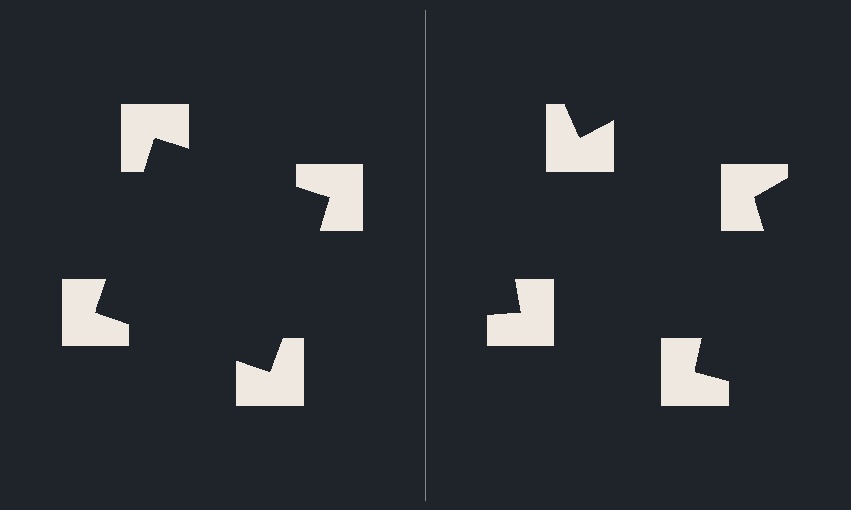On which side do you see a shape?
An illusory square appears on the left side. On the right side the wedge cuts are rotated, so no coherent shape forms.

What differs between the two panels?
The notched squares are positioned identically on both sides; only the wedge orientations differ. On the left they align to a square; on the right they are misaligned.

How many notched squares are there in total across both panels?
8 — 4 on each side.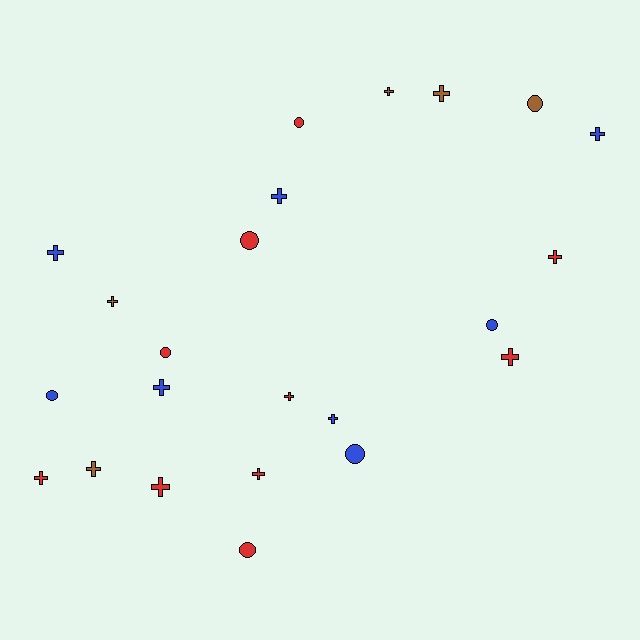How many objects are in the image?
There are 23 objects.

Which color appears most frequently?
Red, with 10 objects.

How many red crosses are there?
There are 6 red crosses.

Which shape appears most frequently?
Cross, with 15 objects.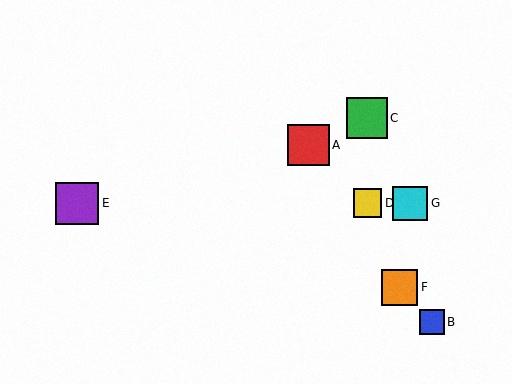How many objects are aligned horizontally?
3 objects (D, E, G) are aligned horizontally.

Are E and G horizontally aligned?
Yes, both are at y≈203.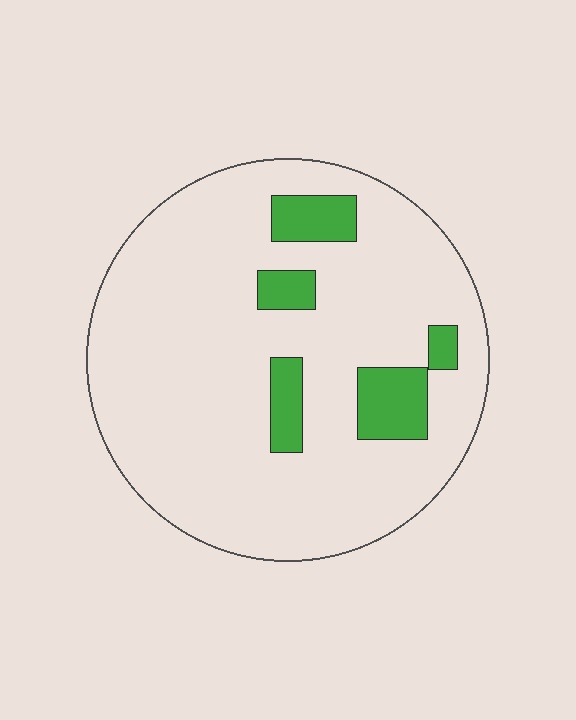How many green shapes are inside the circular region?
5.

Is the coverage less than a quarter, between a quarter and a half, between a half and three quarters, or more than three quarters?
Less than a quarter.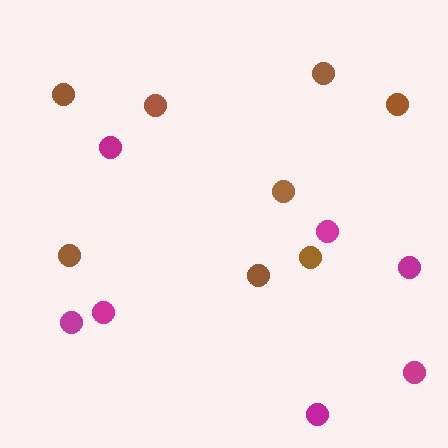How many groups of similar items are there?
There are 2 groups: one group of brown circles (8) and one group of magenta circles (7).